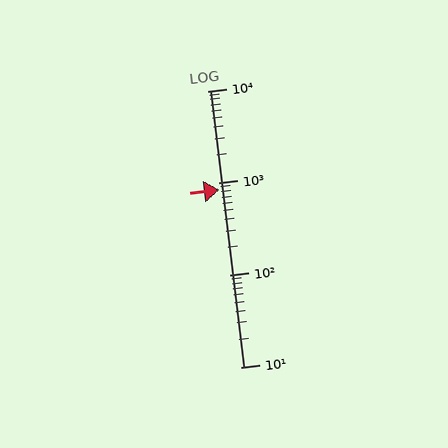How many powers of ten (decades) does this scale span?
The scale spans 3 decades, from 10 to 10000.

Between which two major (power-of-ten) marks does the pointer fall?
The pointer is between 100 and 1000.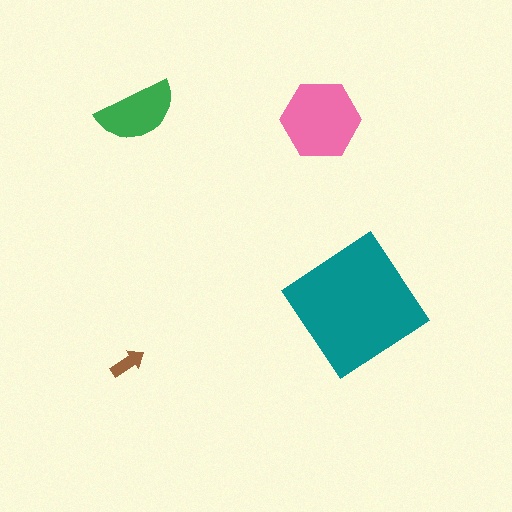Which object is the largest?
The teal diamond.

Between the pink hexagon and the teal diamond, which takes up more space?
The teal diamond.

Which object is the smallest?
The brown arrow.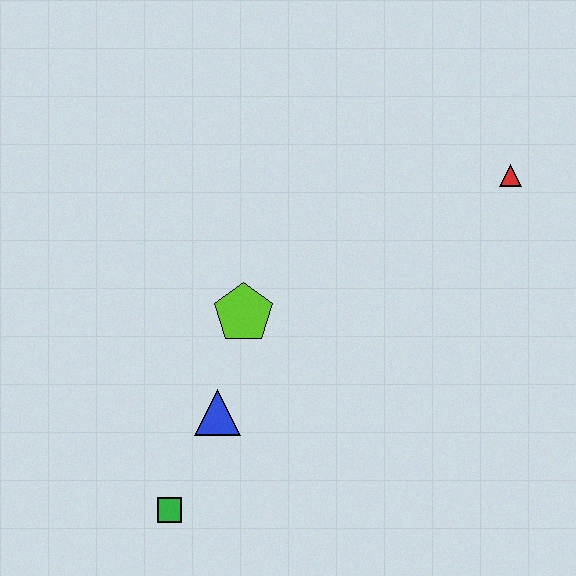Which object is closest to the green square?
The blue triangle is closest to the green square.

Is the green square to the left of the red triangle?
Yes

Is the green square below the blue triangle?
Yes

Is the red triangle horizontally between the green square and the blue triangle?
No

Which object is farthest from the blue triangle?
The red triangle is farthest from the blue triangle.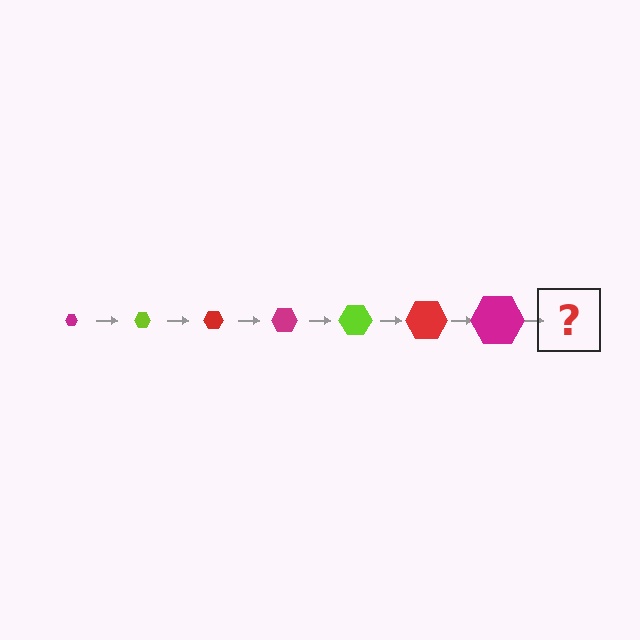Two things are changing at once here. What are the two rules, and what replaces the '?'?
The two rules are that the hexagon grows larger each step and the color cycles through magenta, lime, and red. The '?' should be a lime hexagon, larger than the previous one.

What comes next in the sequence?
The next element should be a lime hexagon, larger than the previous one.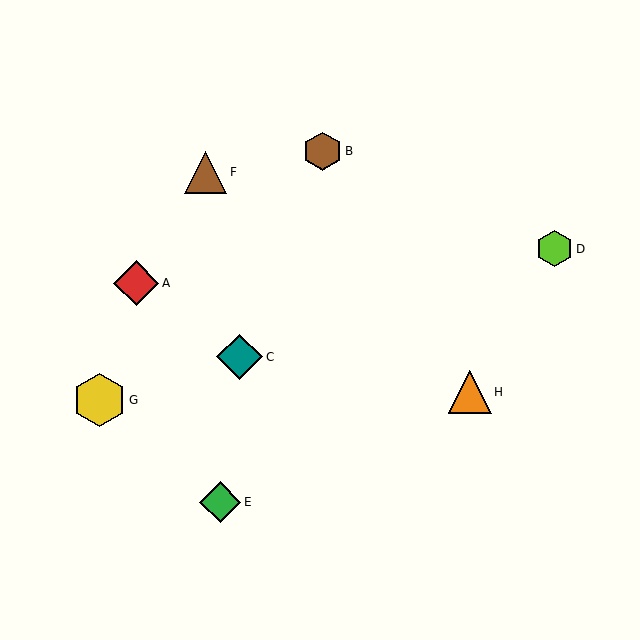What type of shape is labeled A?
Shape A is a red diamond.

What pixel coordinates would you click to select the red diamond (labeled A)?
Click at (136, 283) to select the red diamond A.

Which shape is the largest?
The yellow hexagon (labeled G) is the largest.